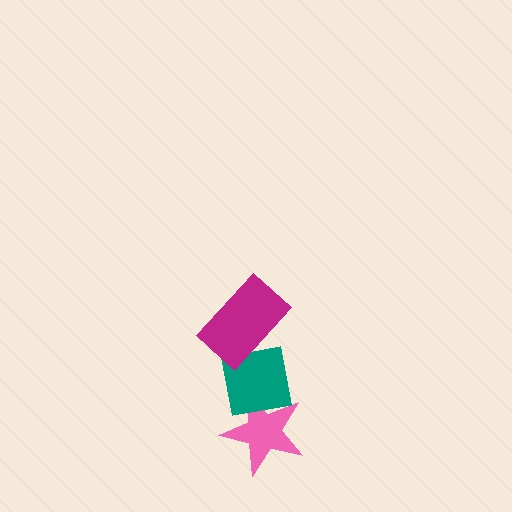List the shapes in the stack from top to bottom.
From top to bottom: the magenta rectangle, the teal square, the pink star.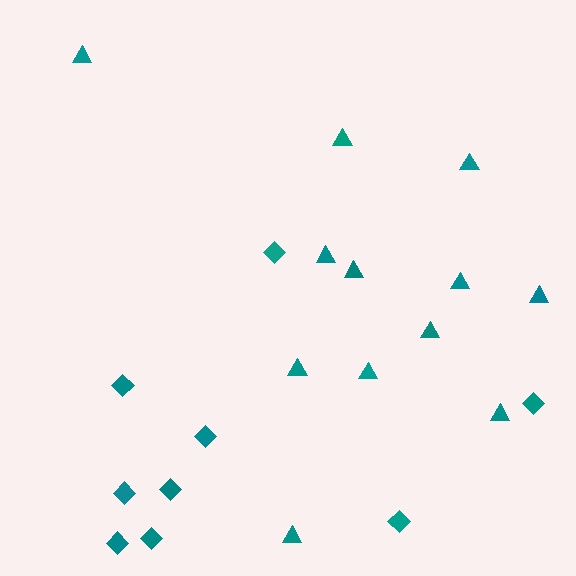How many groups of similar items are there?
There are 2 groups: one group of diamonds (9) and one group of triangles (12).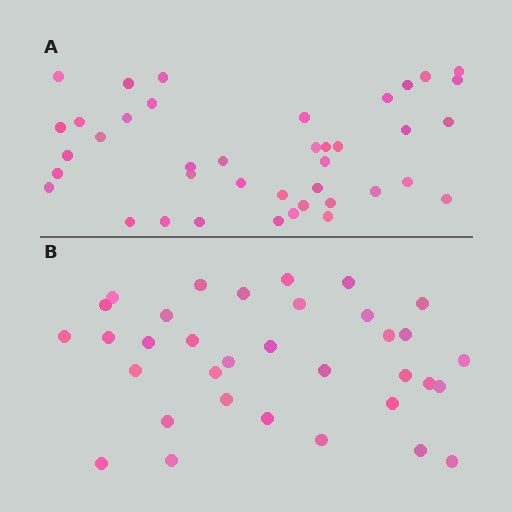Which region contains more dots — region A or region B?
Region A (the top region) has more dots.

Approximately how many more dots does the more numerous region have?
Region A has about 6 more dots than region B.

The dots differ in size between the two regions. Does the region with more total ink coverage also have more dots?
No. Region B has more total ink coverage because its dots are larger, but region A actually contains more individual dots. Total area can be misleading — the number of items is what matters here.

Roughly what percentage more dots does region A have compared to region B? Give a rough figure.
About 20% more.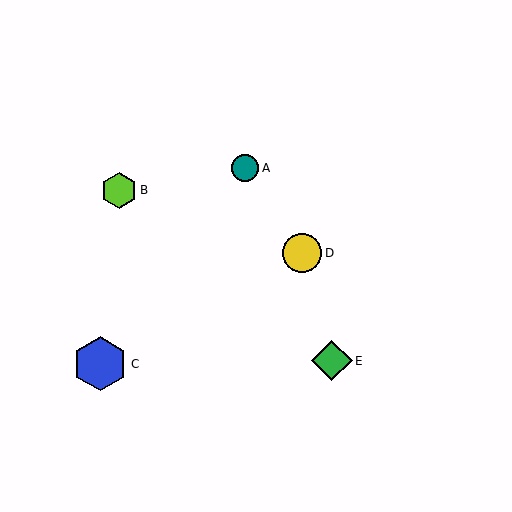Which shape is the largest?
The blue hexagon (labeled C) is the largest.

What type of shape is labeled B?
Shape B is a lime hexagon.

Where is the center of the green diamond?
The center of the green diamond is at (332, 361).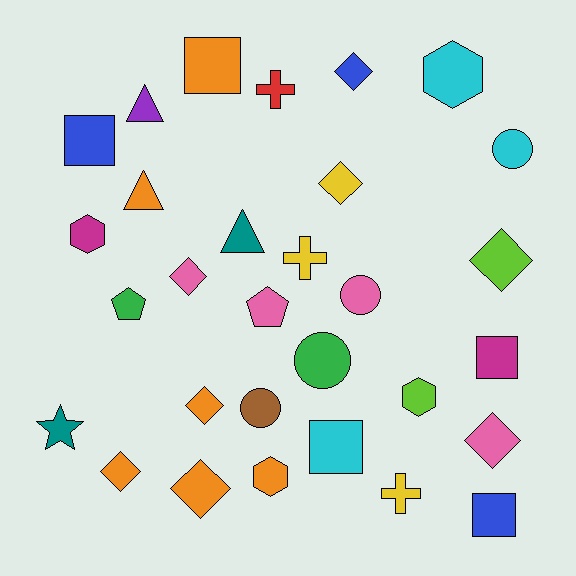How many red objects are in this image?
There is 1 red object.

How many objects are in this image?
There are 30 objects.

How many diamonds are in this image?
There are 8 diamonds.